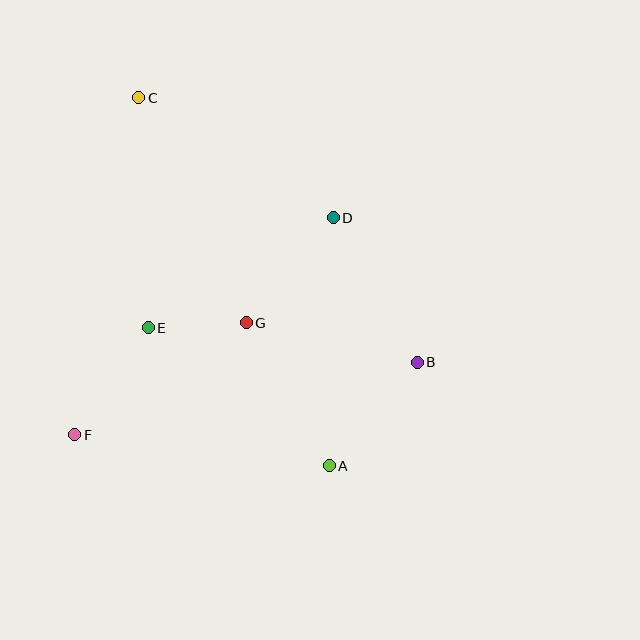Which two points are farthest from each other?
Points A and C are farthest from each other.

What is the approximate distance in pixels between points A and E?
The distance between A and E is approximately 228 pixels.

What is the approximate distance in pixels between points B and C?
The distance between B and C is approximately 384 pixels.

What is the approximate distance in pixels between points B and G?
The distance between B and G is approximately 176 pixels.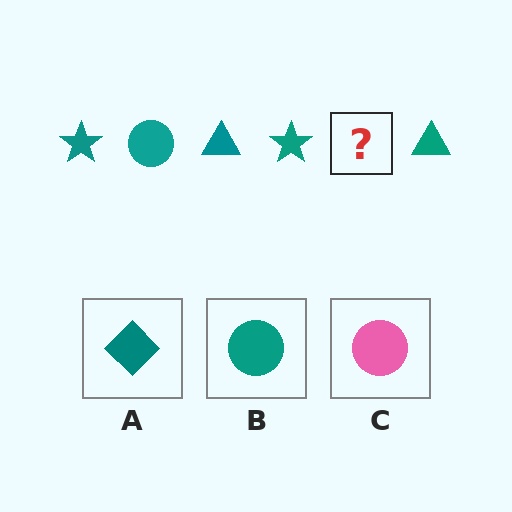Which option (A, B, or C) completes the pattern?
B.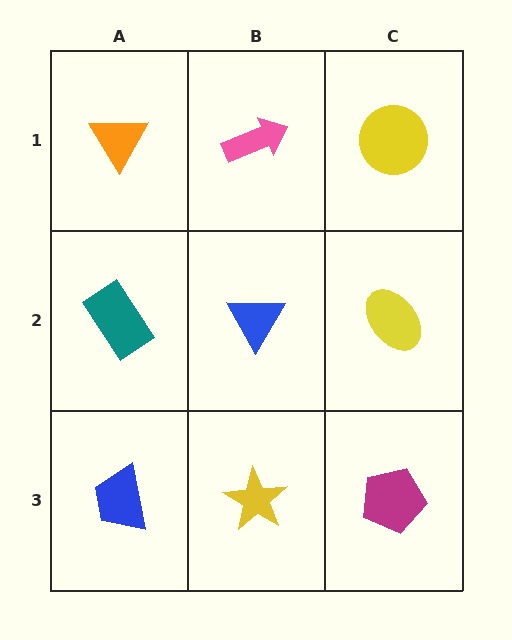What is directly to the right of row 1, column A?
A pink arrow.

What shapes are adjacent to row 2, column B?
A pink arrow (row 1, column B), a yellow star (row 3, column B), a teal rectangle (row 2, column A), a yellow ellipse (row 2, column C).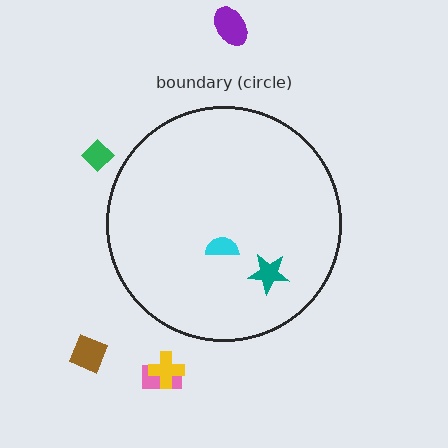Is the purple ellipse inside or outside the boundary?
Outside.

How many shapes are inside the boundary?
2 inside, 5 outside.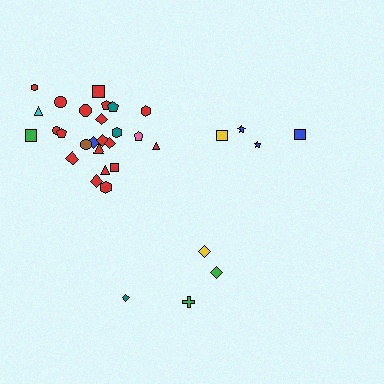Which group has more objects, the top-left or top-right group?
The top-left group.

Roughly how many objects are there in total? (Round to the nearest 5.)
Roughly 35 objects in total.